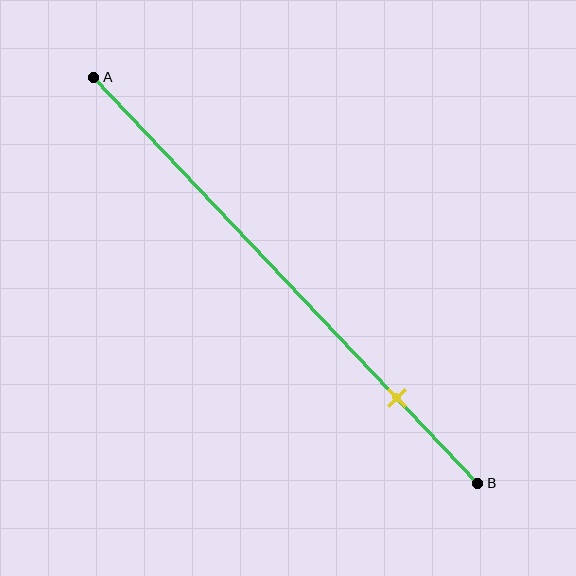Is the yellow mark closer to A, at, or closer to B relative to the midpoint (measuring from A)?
The yellow mark is closer to point B than the midpoint of segment AB.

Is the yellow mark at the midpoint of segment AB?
No, the mark is at about 80% from A, not at the 50% midpoint.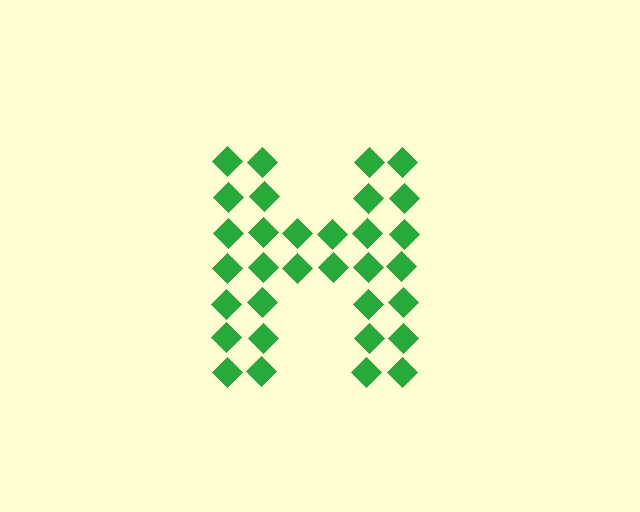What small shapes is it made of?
It is made of small diamonds.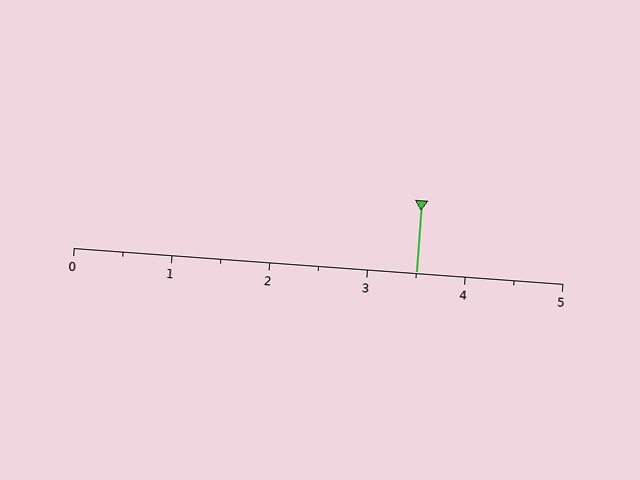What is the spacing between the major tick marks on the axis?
The major ticks are spaced 1 apart.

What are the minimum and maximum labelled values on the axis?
The axis runs from 0 to 5.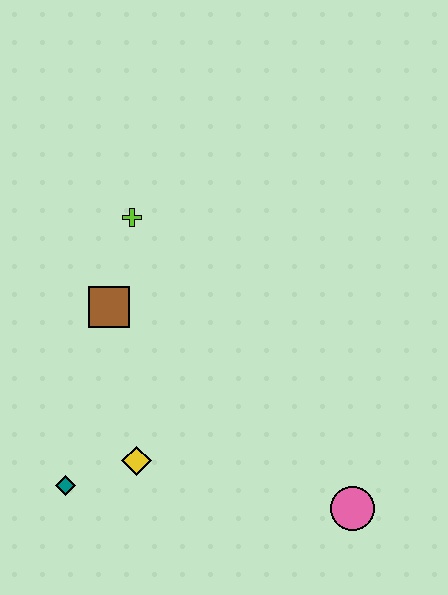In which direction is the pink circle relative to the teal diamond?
The pink circle is to the right of the teal diamond.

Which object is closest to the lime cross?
The brown square is closest to the lime cross.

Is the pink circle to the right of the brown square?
Yes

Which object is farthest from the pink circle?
The lime cross is farthest from the pink circle.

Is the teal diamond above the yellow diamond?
No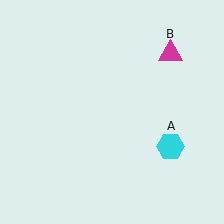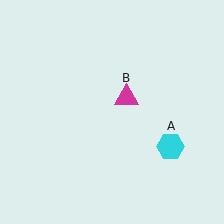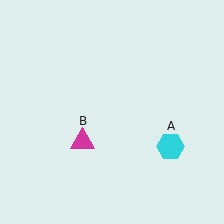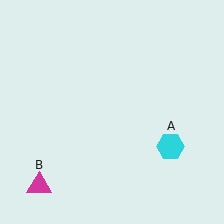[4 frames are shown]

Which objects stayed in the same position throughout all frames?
Cyan hexagon (object A) remained stationary.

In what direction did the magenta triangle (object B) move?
The magenta triangle (object B) moved down and to the left.